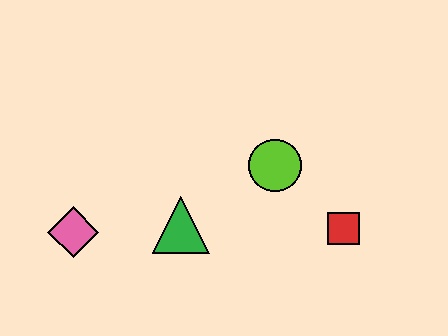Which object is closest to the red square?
The lime circle is closest to the red square.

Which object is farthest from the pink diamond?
The red square is farthest from the pink diamond.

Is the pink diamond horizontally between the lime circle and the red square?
No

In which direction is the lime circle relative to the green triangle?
The lime circle is to the right of the green triangle.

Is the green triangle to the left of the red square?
Yes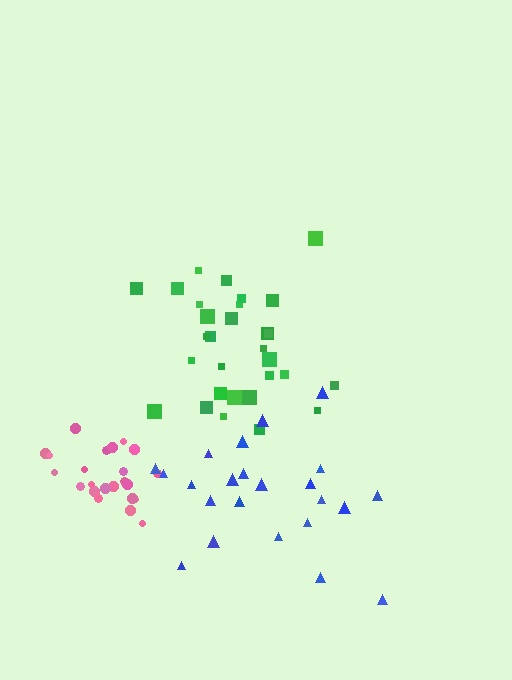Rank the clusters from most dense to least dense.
pink, green, blue.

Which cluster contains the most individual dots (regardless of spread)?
Green (30).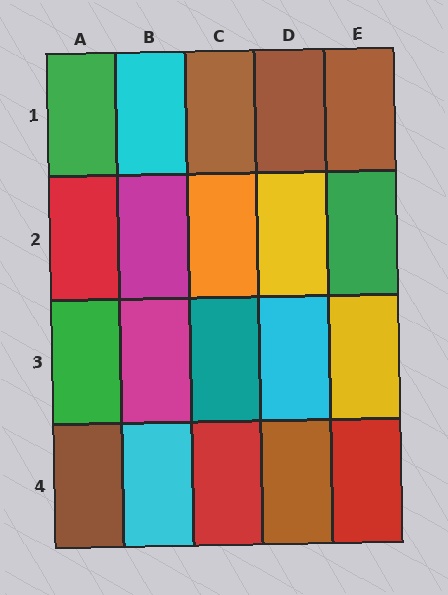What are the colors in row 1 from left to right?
Green, cyan, brown, brown, brown.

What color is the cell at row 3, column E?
Yellow.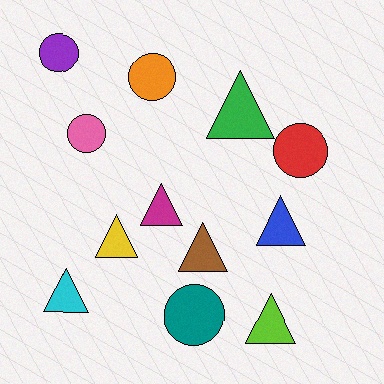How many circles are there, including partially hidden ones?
There are 5 circles.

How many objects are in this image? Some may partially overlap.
There are 12 objects.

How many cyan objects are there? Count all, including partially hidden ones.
There is 1 cyan object.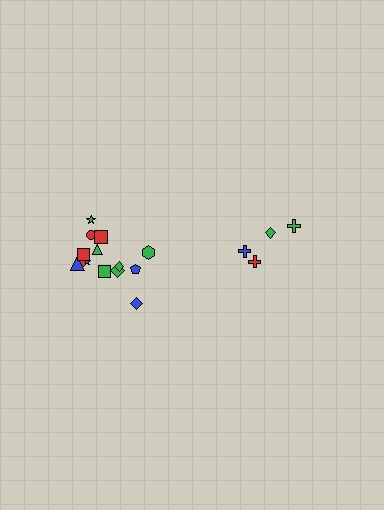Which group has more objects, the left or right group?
The left group.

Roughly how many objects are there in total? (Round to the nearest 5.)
Roughly 20 objects in total.